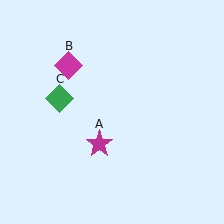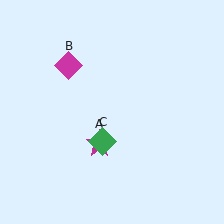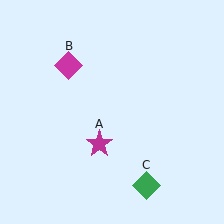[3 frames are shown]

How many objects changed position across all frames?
1 object changed position: green diamond (object C).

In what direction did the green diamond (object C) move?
The green diamond (object C) moved down and to the right.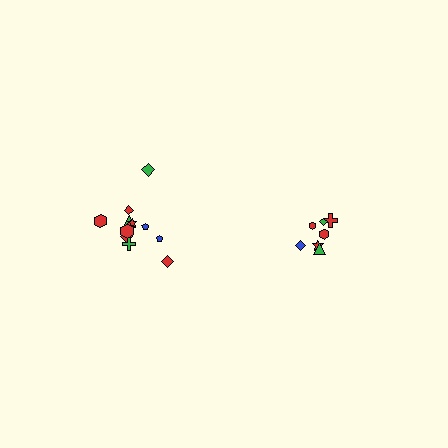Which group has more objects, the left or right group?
The left group.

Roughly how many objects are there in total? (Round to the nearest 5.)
Roughly 20 objects in total.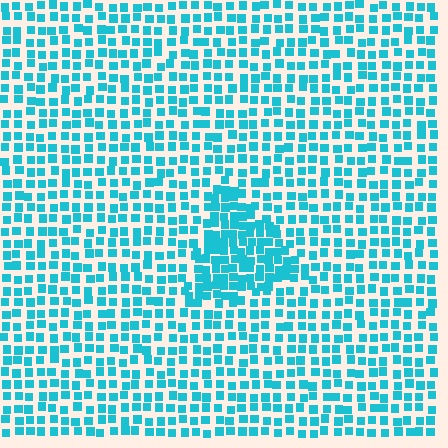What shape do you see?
I see a triangle.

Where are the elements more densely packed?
The elements are more densely packed inside the triangle boundary.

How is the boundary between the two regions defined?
The boundary is defined by a change in element density (approximately 1.8x ratio). All elements are the same color, size, and shape.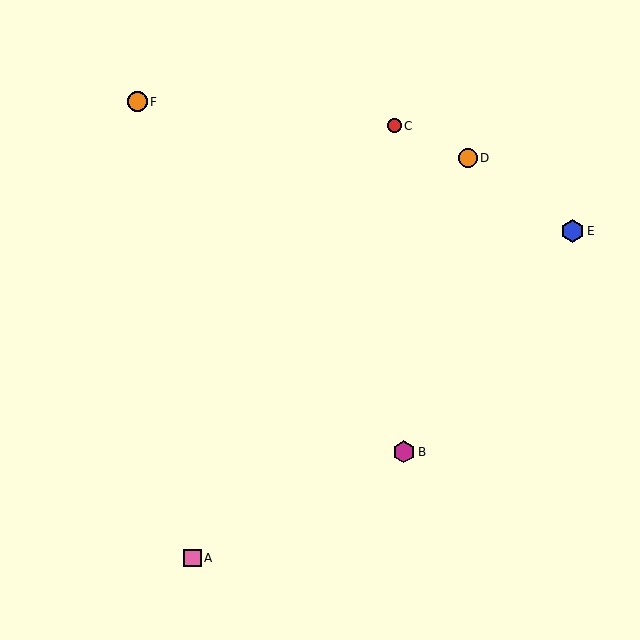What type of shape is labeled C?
Shape C is a red circle.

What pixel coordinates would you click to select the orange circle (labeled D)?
Click at (468, 158) to select the orange circle D.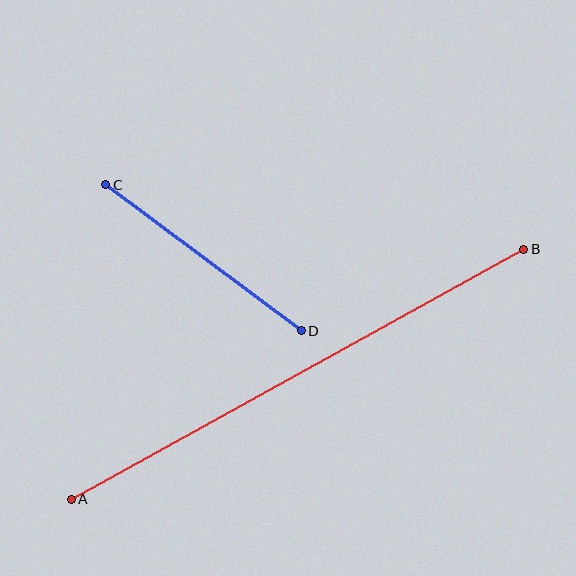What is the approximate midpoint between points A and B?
The midpoint is at approximately (298, 374) pixels.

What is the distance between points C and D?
The distance is approximately 244 pixels.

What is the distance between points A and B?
The distance is approximately 517 pixels.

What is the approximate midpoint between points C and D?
The midpoint is at approximately (203, 258) pixels.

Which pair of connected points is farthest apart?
Points A and B are farthest apart.